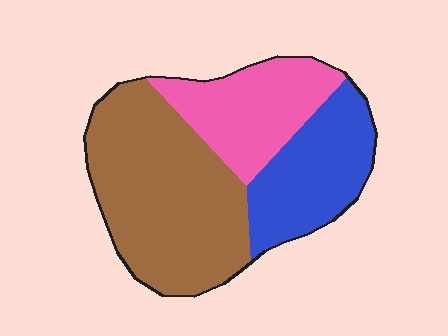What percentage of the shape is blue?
Blue covers 26% of the shape.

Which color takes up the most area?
Brown, at roughly 50%.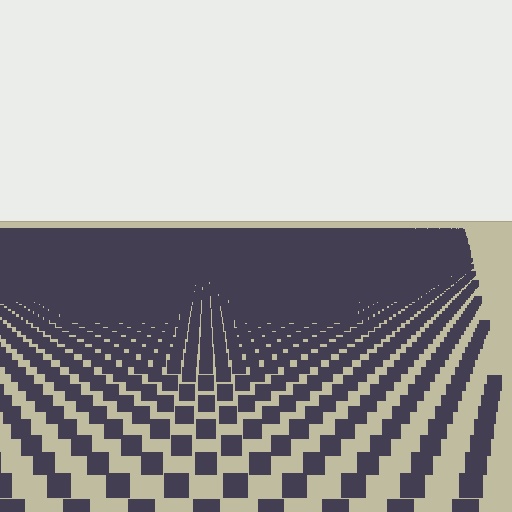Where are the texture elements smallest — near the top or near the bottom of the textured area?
Near the top.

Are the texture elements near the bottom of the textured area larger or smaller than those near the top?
Larger. Near the bottom, elements are closer to the viewer and appear at a bigger on-screen size.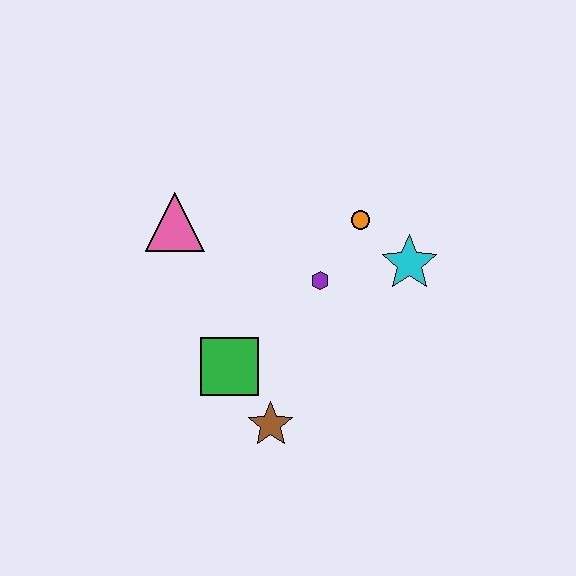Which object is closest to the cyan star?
The orange circle is closest to the cyan star.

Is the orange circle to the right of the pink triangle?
Yes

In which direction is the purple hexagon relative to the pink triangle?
The purple hexagon is to the right of the pink triangle.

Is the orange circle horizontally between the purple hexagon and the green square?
No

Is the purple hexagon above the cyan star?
No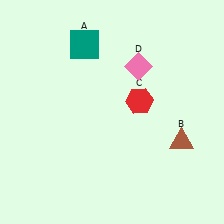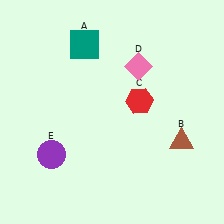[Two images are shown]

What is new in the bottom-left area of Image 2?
A purple circle (E) was added in the bottom-left area of Image 2.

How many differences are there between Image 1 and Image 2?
There is 1 difference between the two images.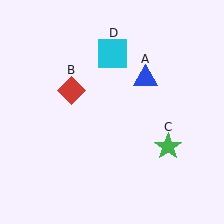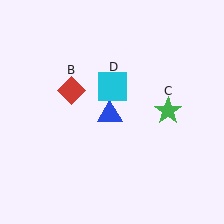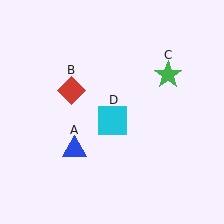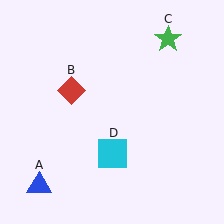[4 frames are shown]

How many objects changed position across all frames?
3 objects changed position: blue triangle (object A), green star (object C), cyan square (object D).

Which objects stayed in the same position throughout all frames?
Red diamond (object B) remained stationary.